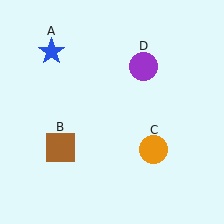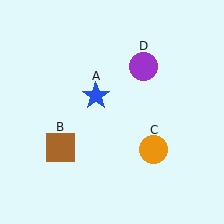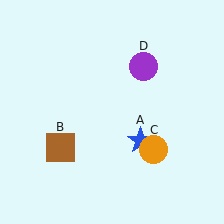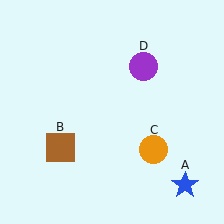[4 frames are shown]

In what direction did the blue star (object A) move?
The blue star (object A) moved down and to the right.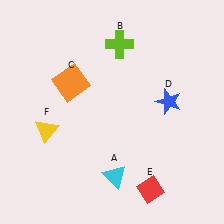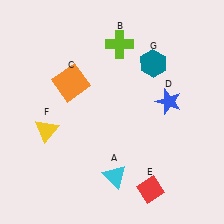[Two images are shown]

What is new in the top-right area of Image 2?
A teal hexagon (G) was added in the top-right area of Image 2.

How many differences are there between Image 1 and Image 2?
There is 1 difference between the two images.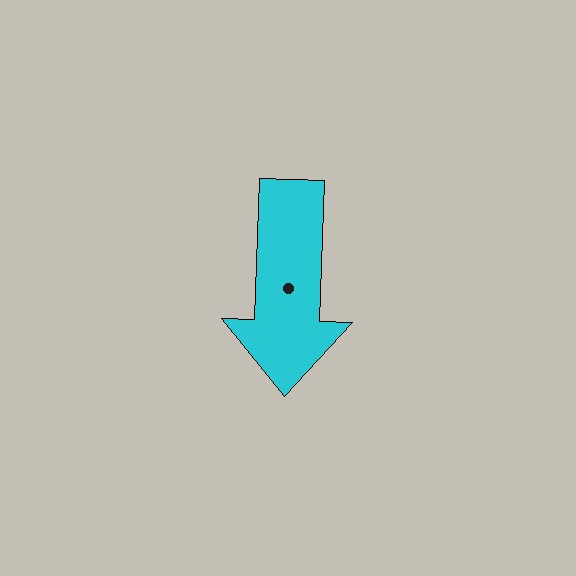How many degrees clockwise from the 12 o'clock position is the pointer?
Approximately 182 degrees.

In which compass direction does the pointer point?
South.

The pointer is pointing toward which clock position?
Roughly 6 o'clock.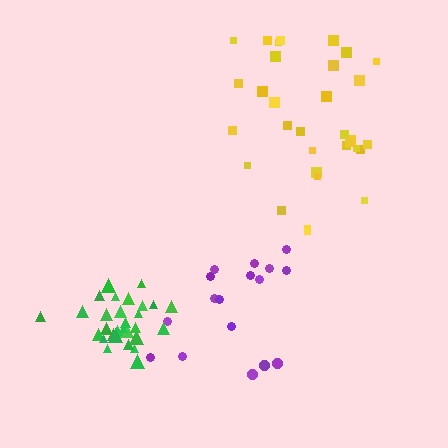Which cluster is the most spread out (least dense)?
Purple.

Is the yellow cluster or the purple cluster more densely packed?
Yellow.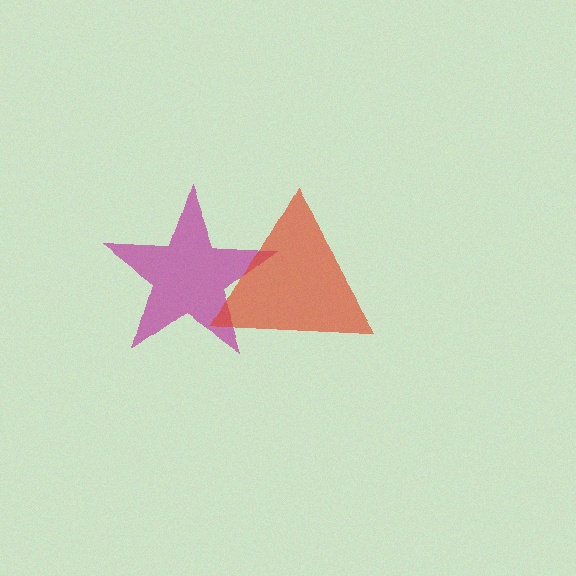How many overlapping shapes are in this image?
There are 2 overlapping shapes in the image.